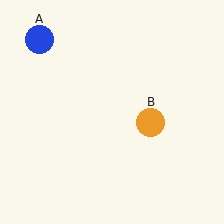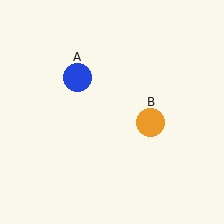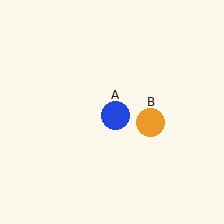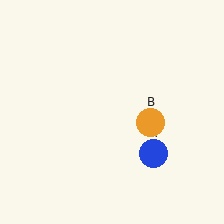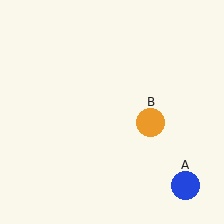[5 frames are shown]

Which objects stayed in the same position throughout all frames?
Orange circle (object B) remained stationary.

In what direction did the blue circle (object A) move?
The blue circle (object A) moved down and to the right.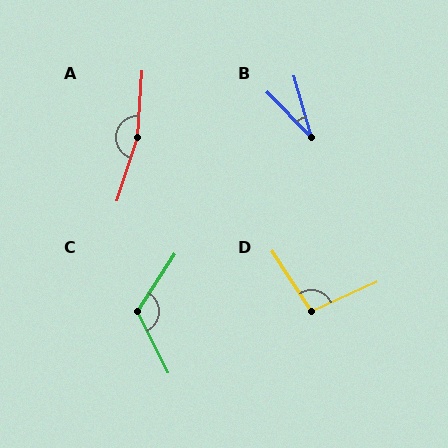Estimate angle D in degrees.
Approximately 99 degrees.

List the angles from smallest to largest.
B (28°), D (99°), C (121°), A (166°).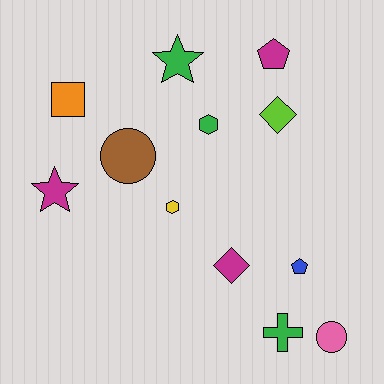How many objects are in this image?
There are 12 objects.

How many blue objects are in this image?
There is 1 blue object.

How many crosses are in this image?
There is 1 cross.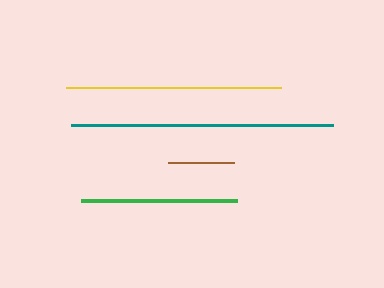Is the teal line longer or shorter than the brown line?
The teal line is longer than the brown line.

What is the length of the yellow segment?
The yellow segment is approximately 215 pixels long.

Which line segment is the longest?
The teal line is the longest at approximately 262 pixels.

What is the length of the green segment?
The green segment is approximately 156 pixels long.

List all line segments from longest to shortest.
From longest to shortest: teal, yellow, green, brown.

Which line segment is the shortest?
The brown line is the shortest at approximately 66 pixels.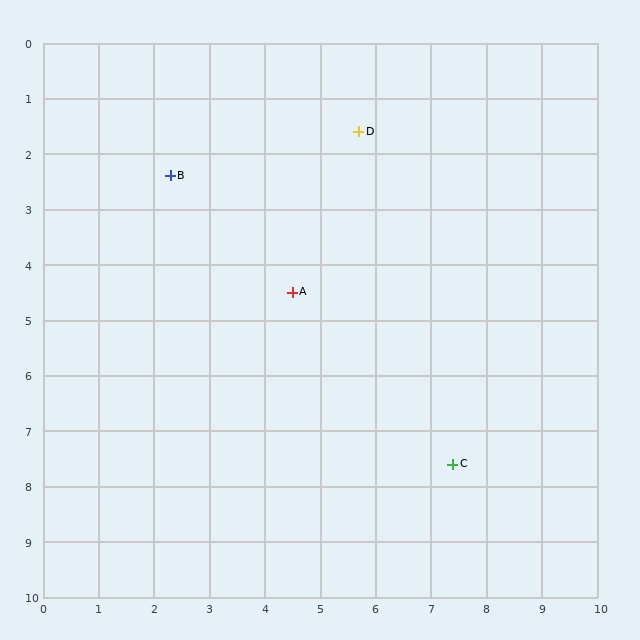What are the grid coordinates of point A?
Point A is at approximately (4.5, 4.5).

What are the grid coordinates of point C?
Point C is at approximately (7.4, 7.6).